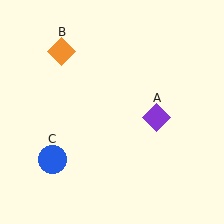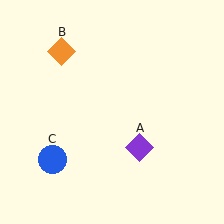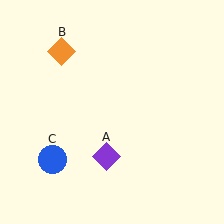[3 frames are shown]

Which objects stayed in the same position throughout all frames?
Orange diamond (object B) and blue circle (object C) remained stationary.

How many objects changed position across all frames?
1 object changed position: purple diamond (object A).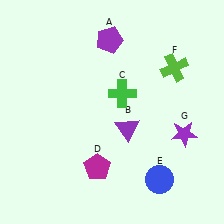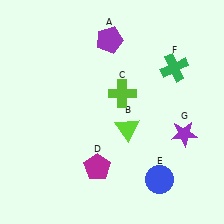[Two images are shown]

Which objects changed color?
B changed from purple to lime. C changed from green to lime. F changed from lime to green.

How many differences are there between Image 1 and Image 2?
There are 3 differences between the two images.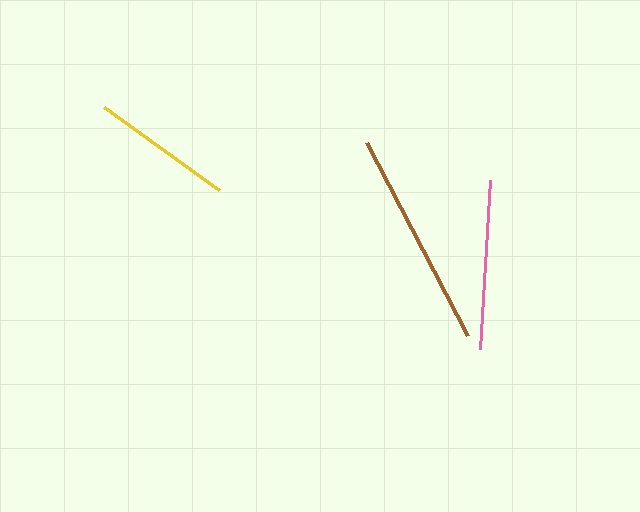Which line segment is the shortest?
The yellow line is the shortest at approximately 143 pixels.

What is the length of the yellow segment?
The yellow segment is approximately 143 pixels long.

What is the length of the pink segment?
The pink segment is approximately 169 pixels long.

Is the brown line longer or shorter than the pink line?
The brown line is longer than the pink line.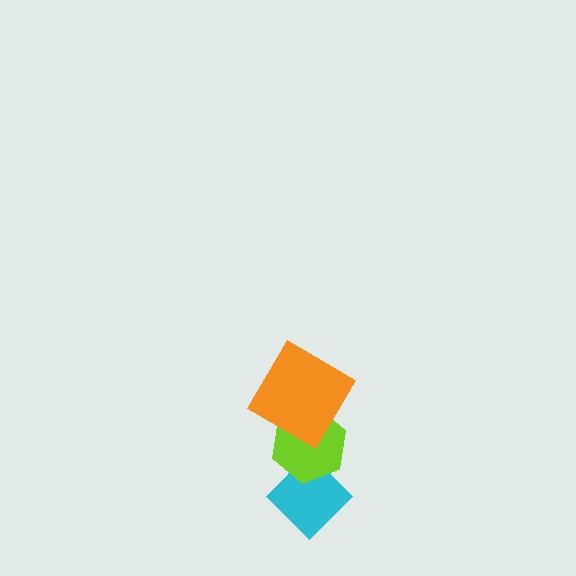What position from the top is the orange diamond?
The orange diamond is 1st from the top.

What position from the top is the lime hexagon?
The lime hexagon is 2nd from the top.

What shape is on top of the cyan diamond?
The lime hexagon is on top of the cyan diamond.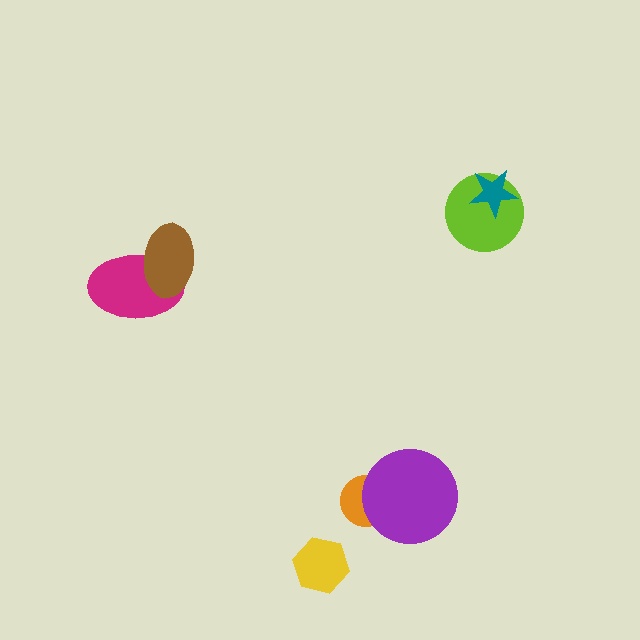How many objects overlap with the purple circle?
1 object overlaps with the purple circle.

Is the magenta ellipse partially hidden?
Yes, it is partially covered by another shape.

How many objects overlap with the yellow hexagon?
0 objects overlap with the yellow hexagon.